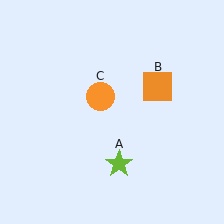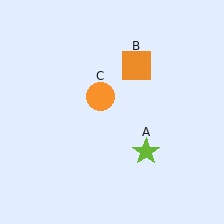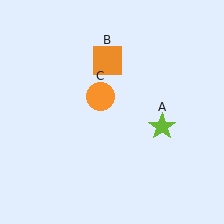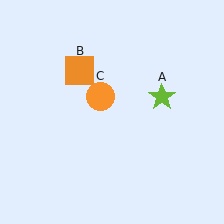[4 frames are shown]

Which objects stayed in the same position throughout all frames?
Orange circle (object C) remained stationary.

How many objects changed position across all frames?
2 objects changed position: lime star (object A), orange square (object B).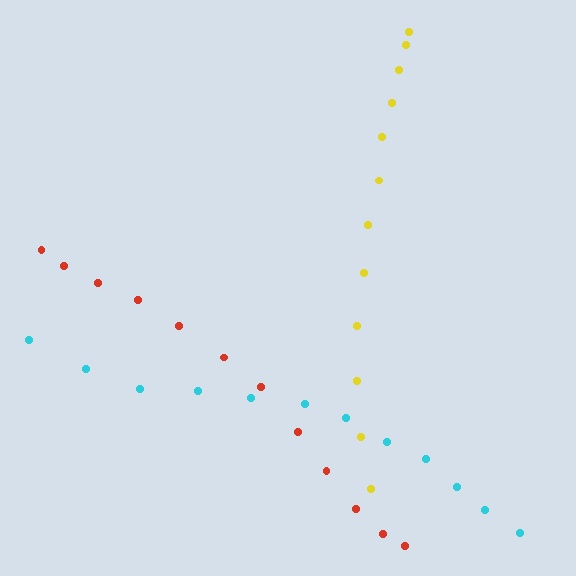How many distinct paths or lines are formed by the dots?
There are 3 distinct paths.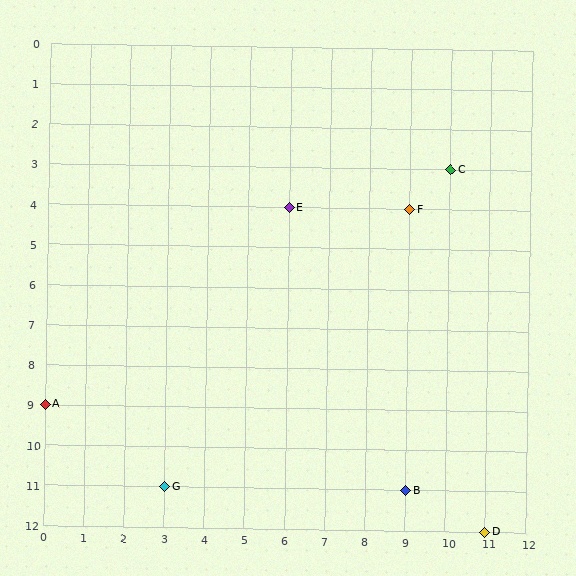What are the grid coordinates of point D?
Point D is at grid coordinates (11, 12).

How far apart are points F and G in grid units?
Points F and G are 6 columns and 7 rows apart (about 9.2 grid units diagonally).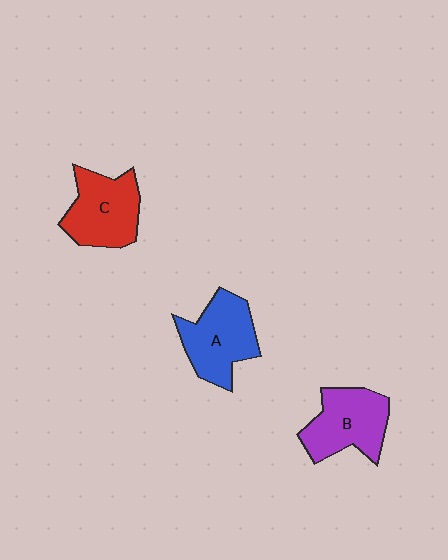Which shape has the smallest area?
Shape B (purple).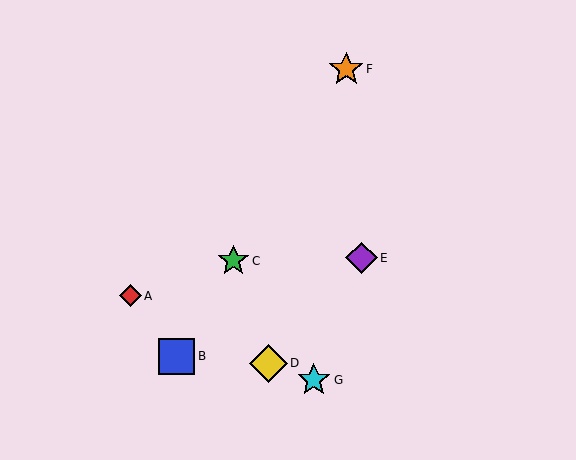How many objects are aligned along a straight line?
3 objects (B, C, F) are aligned along a straight line.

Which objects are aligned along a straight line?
Objects B, C, F are aligned along a straight line.